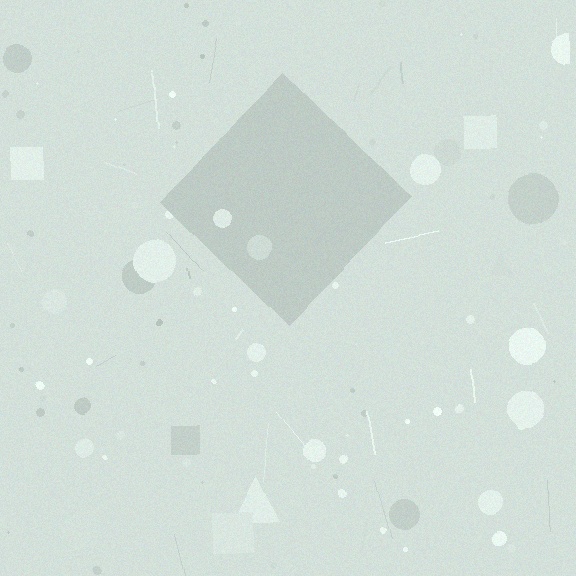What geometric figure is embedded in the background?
A diamond is embedded in the background.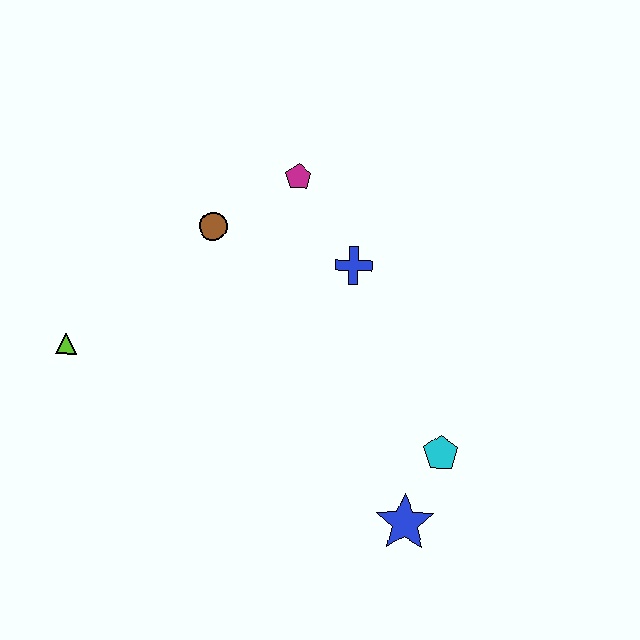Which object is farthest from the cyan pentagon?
The lime triangle is farthest from the cyan pentagon.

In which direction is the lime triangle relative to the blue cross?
The lime triangle is to the left of the blue cross.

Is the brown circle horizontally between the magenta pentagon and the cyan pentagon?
No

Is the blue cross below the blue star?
No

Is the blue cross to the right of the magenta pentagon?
Yes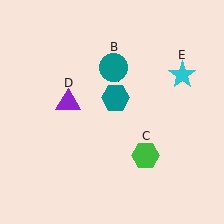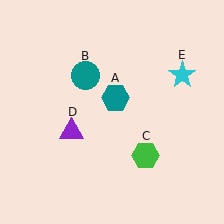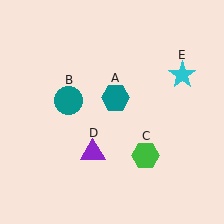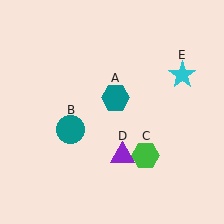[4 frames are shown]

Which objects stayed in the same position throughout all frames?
Teal hexagon (object A) and green hexagon (object C) and cyan star (object E) remained stationary.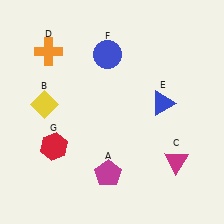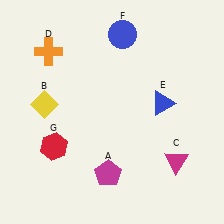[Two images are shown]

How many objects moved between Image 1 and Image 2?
1 object moved between the two images.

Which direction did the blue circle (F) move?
The blue circle (F) moved up.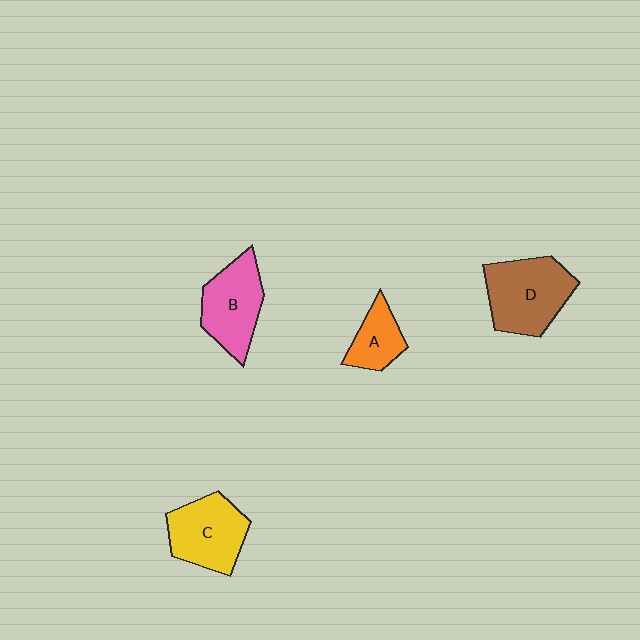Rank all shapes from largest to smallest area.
From largest to smallest: D (brown), C (yellow), B (pink), A (orange).